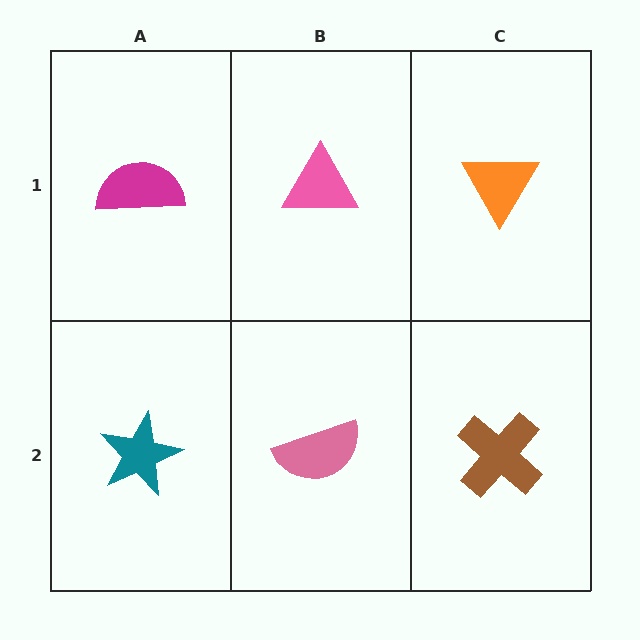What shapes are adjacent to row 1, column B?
A pink semicircle (row 2, column B), a magenta semicircle (row 1, column A), an orange triangle (row 1, column C).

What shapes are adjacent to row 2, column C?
An orange triangle (row 1, column C), a pink semicircle (row 2, column B).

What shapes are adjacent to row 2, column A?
A magenta semicircle (row 1, column A), a pink semicircle (row 2, column B).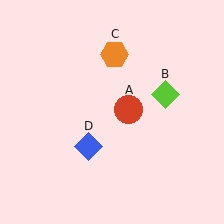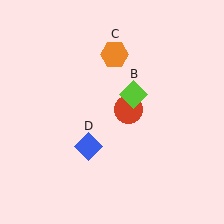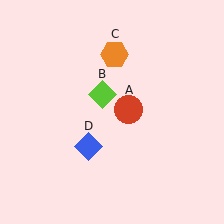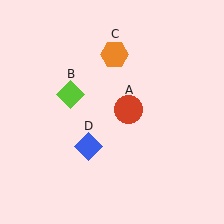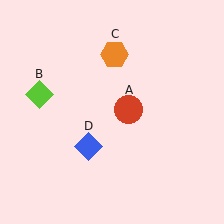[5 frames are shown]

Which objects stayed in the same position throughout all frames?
Red circle (object A) and orange hexagon (object C) and blue diamond (object D) remained stationary.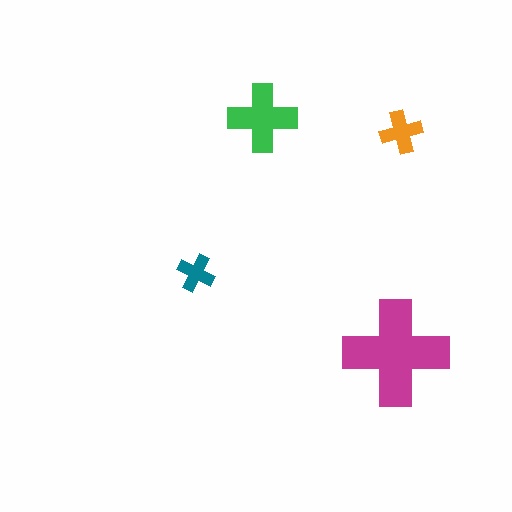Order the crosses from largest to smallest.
the magenta one, the green one, the orange one, the teal one.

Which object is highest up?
The green cross is topmost.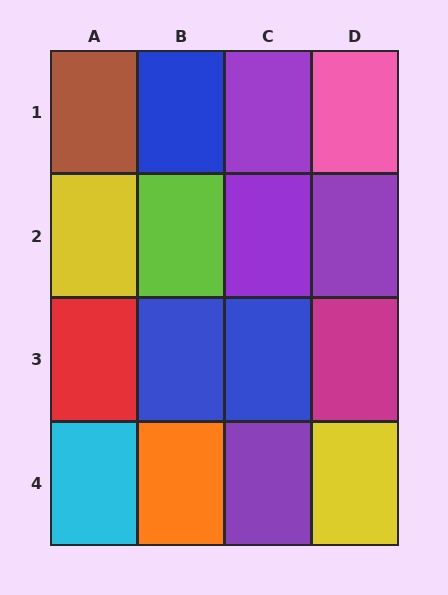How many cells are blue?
3 cells are blue.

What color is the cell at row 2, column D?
Purple.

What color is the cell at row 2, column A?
Yellow.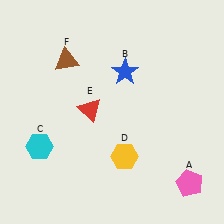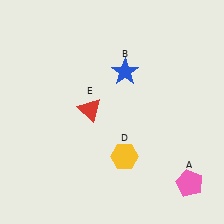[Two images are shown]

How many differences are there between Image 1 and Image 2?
There are 2 differences between the two images.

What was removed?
The brown triangle (F), the cyan hexagon (C) were removed in Image 2.